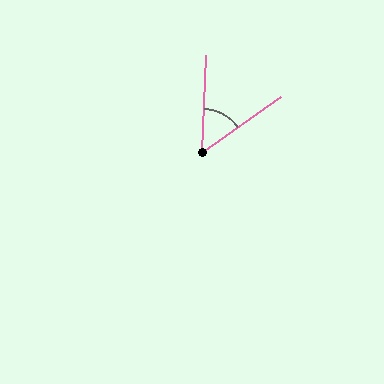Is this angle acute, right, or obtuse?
It is acute.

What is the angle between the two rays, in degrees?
Approximately 52 degrees.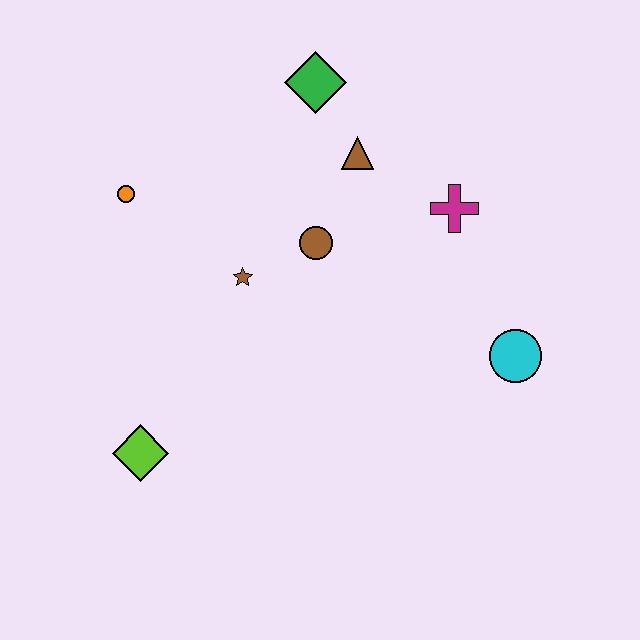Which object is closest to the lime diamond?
The brown star is closest to the lime diamond.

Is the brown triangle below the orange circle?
No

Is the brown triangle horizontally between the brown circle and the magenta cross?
Yes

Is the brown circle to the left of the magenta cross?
Yes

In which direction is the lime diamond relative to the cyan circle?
The lime diamond is to the left of the cyan circle.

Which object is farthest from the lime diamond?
The green diamond is farthest from the lime diamond.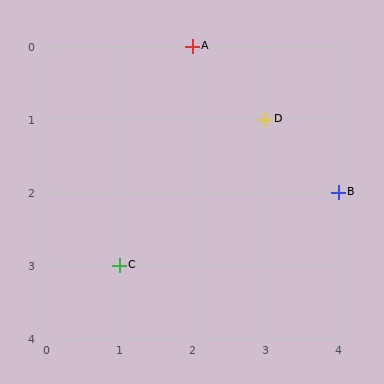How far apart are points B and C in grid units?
Points B and C are 3 columns and 1 row apart (about 3.2 grid units diagonally).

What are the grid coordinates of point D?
Point D is at grid coordinates (3, 1).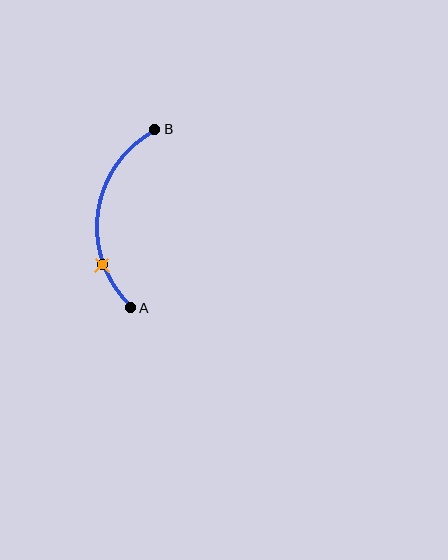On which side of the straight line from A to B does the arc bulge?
The arc bulges to the left of the straight line connecting A and B.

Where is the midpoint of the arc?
The arc midpoint is the point on the curve farthest from the straight line joining A and B. It sits to the left of that line.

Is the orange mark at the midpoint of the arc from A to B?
No. The orange mark lies on the arc but is closer to endpoint A. The arc midpoint would be at the point on the curve equidistant along the arc from both A and B.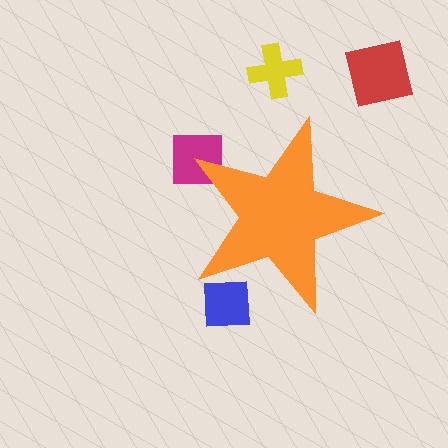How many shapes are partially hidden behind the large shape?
2 shapes are partially hidden.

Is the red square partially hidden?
No, the red square is fully visible.